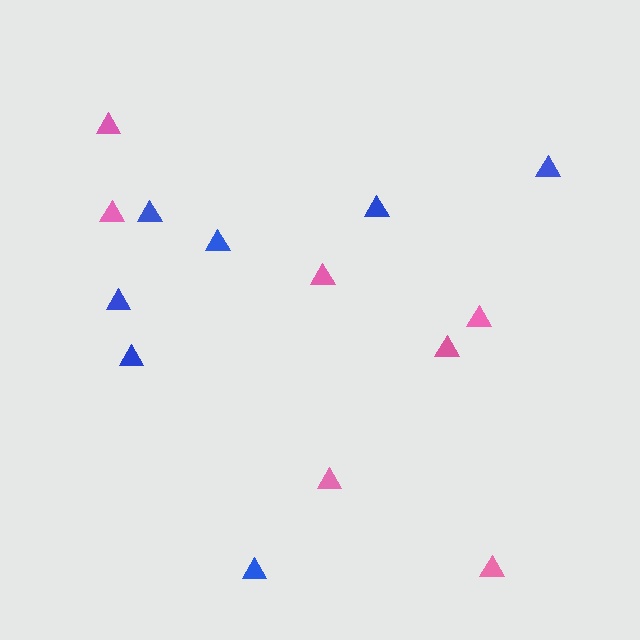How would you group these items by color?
There are 2 groups: one group of blue triangles (7) and one group of pink triangles (7).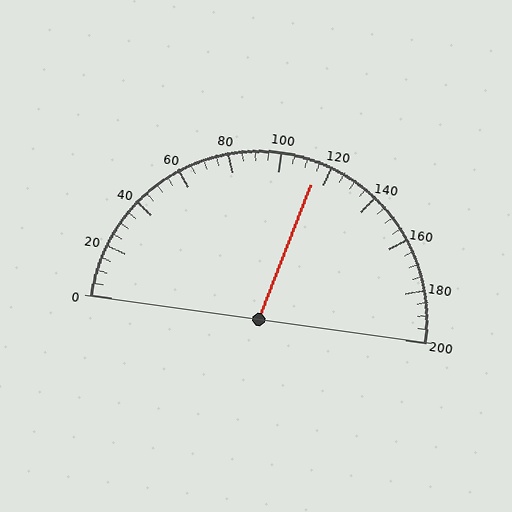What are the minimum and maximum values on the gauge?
The gauge ranges from 0 to 200.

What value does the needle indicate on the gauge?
The needle indicates approximately 115.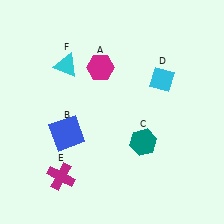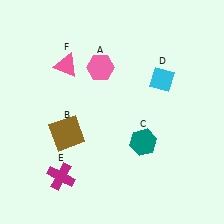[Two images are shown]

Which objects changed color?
A changed from magenta to pink. B changed from blue to brown. F changed from cyan to pink.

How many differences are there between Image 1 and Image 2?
There are 3 differences between the two images.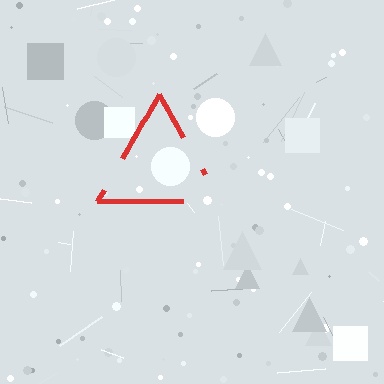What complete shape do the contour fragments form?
The contour fragments form a triangle.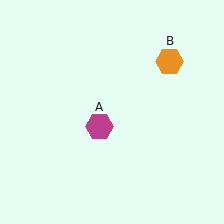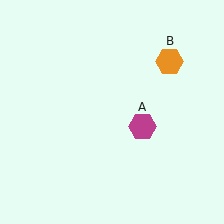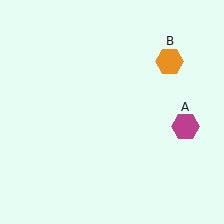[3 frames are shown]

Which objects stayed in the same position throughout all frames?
Orange hexagon (object B) remained stationary.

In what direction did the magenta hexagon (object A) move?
The magenta hexagon (object A) moved right.